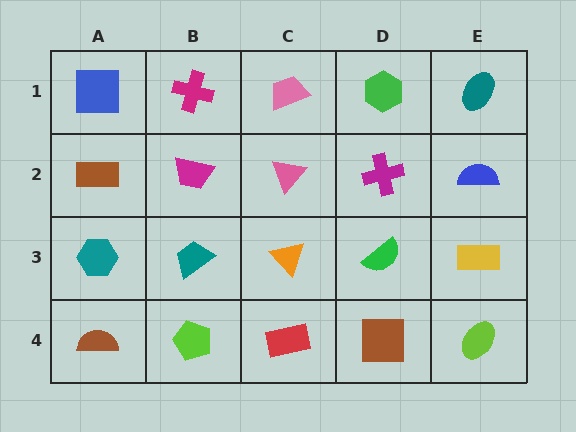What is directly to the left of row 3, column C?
A teal trapezoid.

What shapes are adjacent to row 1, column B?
A magenta trapezoid (row 2, column B), a blue square (row 1, column A), a pink trapezoid (row 1, column C).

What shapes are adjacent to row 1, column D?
A magenta cross (row 2, column D), a pink trapezoid (row 1, column C), a teal ellipse (row 1, column E).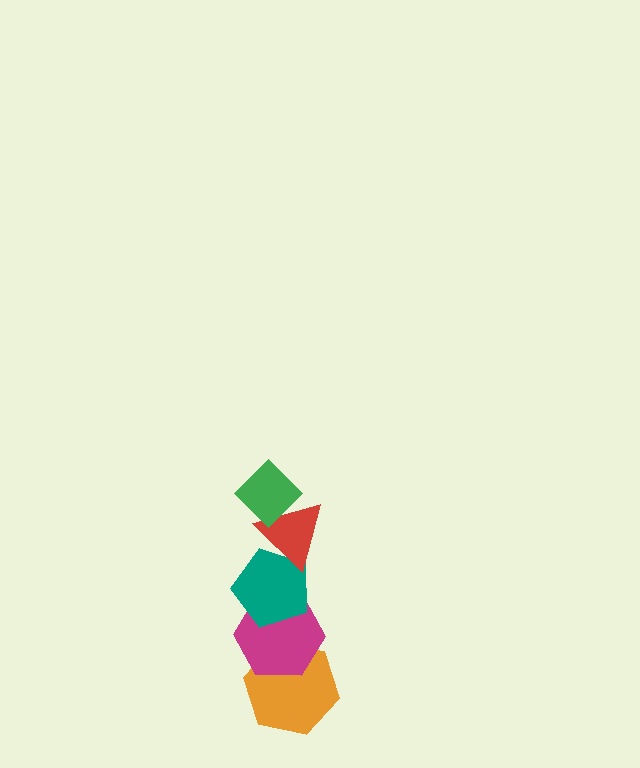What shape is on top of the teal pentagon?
The red triangle is on top of the teal pentagon.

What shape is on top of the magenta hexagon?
The teal pentagon is on top of the magenta hexagon.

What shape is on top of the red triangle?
The green diamond is on top of the red triangle.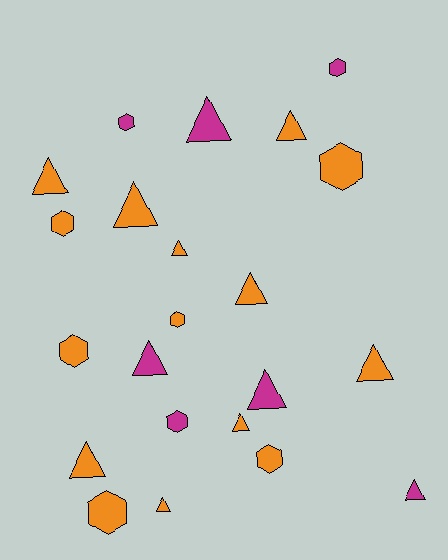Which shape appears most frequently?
Triangle, with 13 objects.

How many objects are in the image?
There are 22 objects.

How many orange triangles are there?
There are 9 orange triangles.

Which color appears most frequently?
Orange, with 15 objects.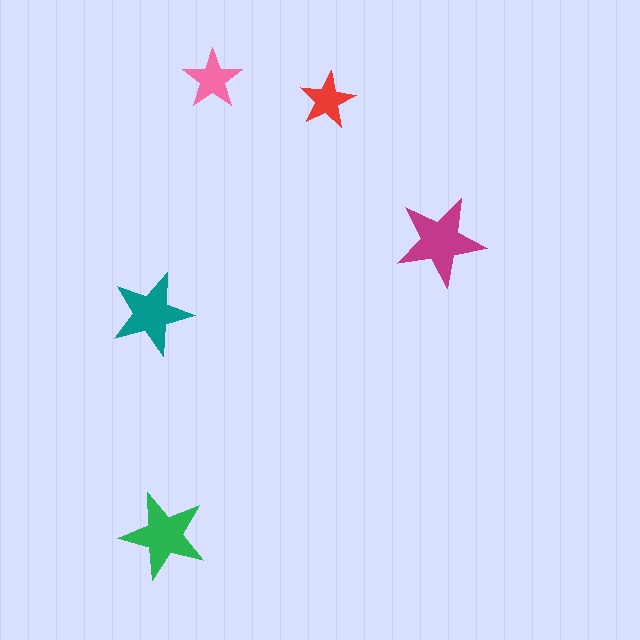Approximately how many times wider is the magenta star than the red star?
About 1.5 times wider.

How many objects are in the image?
There are 5 objects in the image.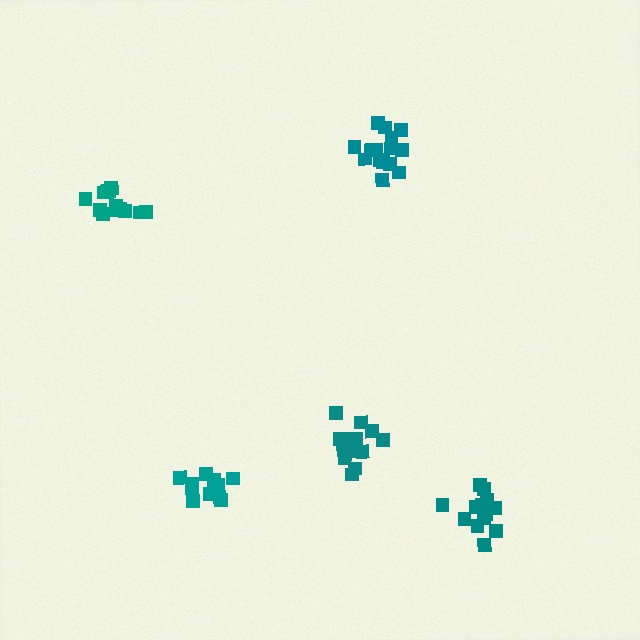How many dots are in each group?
Group 1: 12 dots, Group 2: 15 dots, Group 3: 15 dots, Group 4: 14 dots, Group 5: 13 dots (69 total).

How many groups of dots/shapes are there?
There are 5 groups.